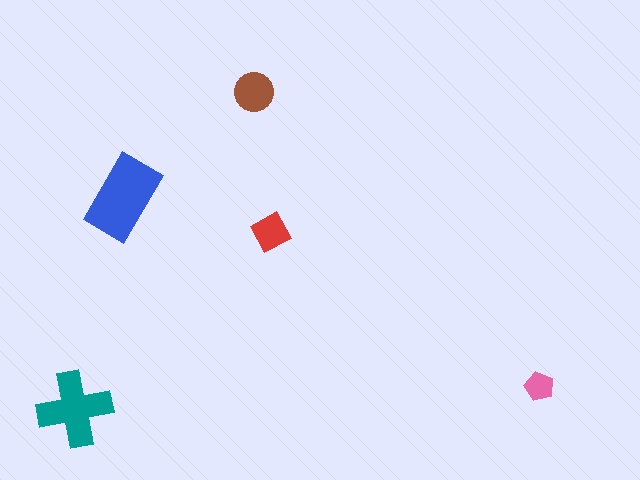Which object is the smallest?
The pink pentagon.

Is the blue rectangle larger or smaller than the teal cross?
Larger.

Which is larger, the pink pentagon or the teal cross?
The teal cross.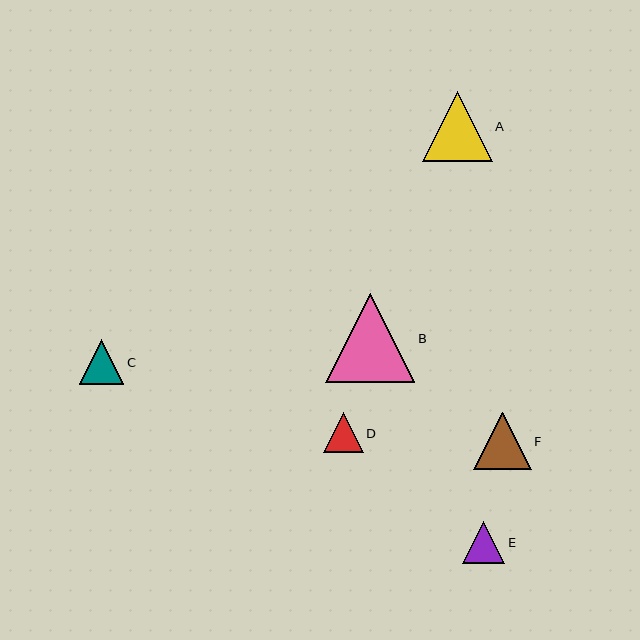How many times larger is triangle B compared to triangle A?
Triangle B is approximately 1.3 times the size of triangle A.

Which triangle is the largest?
Triangle B is the largest with a size of approximately 89 pixels.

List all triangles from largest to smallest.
From largest to smallest: B, A, F, C, E, D.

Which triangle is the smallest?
Triangle D is the smallest with a size of approximately 40 pixels.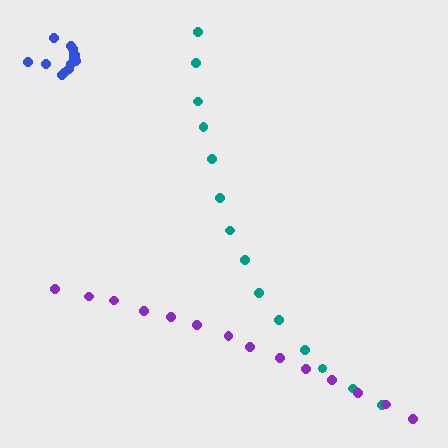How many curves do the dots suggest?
There are 3 distinct paths.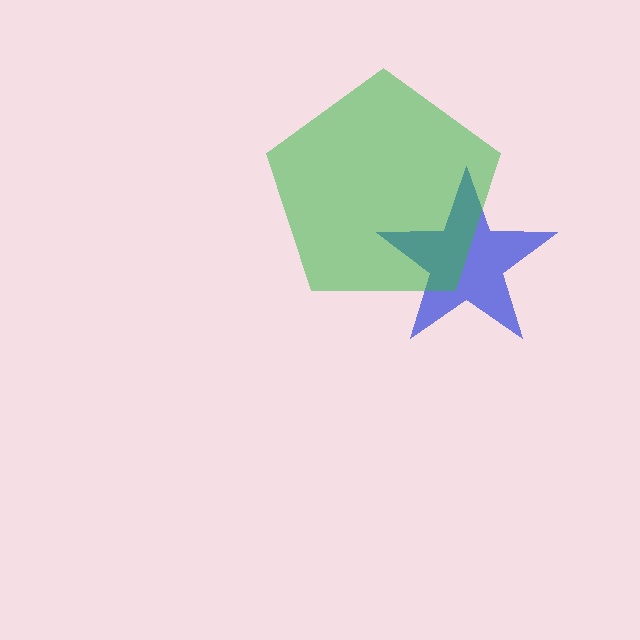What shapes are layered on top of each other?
The layered shapes are: a blue star, a green pentagon.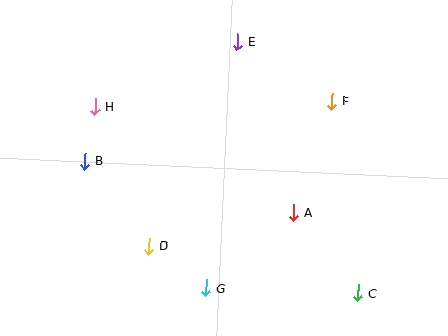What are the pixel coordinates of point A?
Point A is at (294, 213).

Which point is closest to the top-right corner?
Point F is closest to the top-right corner.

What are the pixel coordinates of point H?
Point H is at (95, 106).